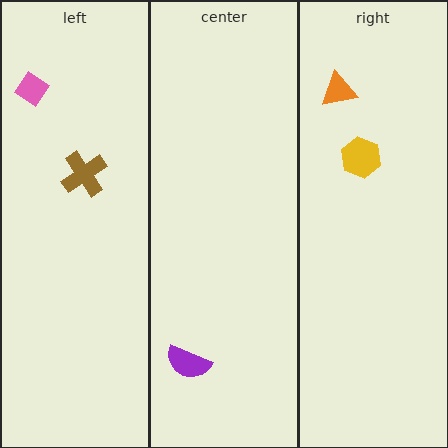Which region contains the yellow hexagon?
The right region.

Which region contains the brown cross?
The left region.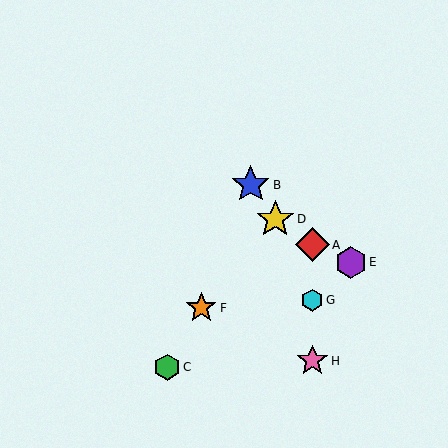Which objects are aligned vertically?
Objects A, G, H are aligned vertically.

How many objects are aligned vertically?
3 objects (A, G, H) are aligned vertically.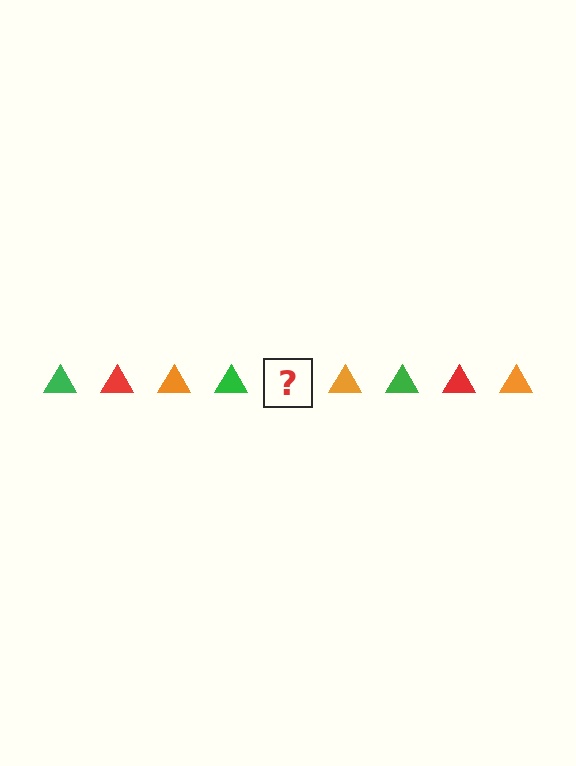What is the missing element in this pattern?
The missing element is a red triangle.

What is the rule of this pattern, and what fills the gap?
The rule is that the pattern cycles through green, red, orange triangles. The gap should be filled with a red triangle.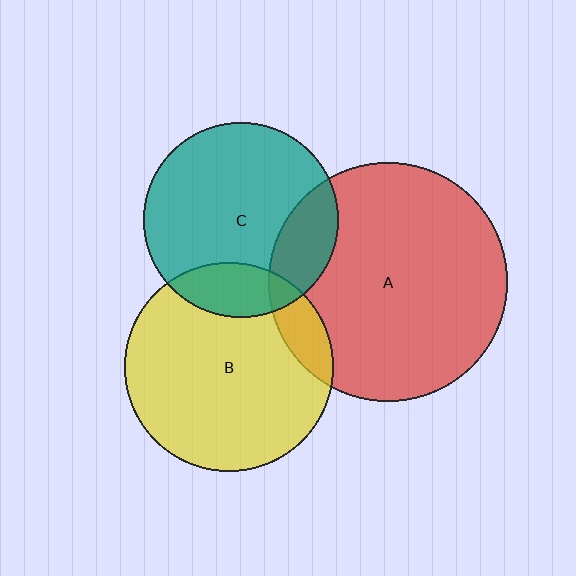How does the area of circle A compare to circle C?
Approximately 1.5 times.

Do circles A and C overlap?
Yes.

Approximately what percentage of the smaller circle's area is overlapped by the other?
Approximately 20%.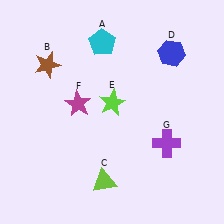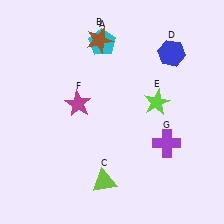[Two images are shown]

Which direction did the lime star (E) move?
The lime star (E) moved right.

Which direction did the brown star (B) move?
The brown star (B) moved right.